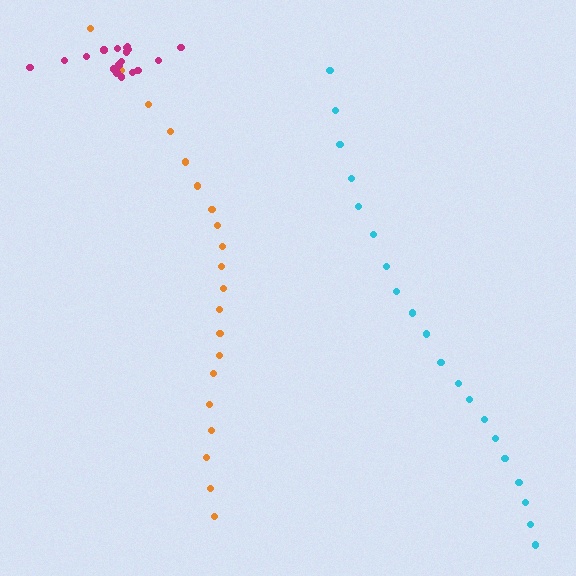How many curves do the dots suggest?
There are 3 distinct paths.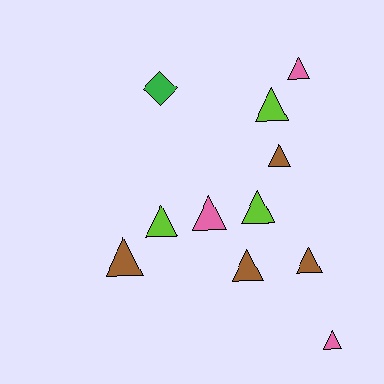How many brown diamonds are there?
There are no brown diamonds.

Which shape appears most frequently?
Triangle, with 10 objects.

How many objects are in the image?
There are 11 objects.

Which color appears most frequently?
Brown, with 4 objects.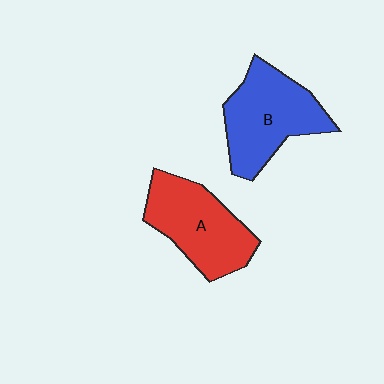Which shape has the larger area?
Shape B (blue).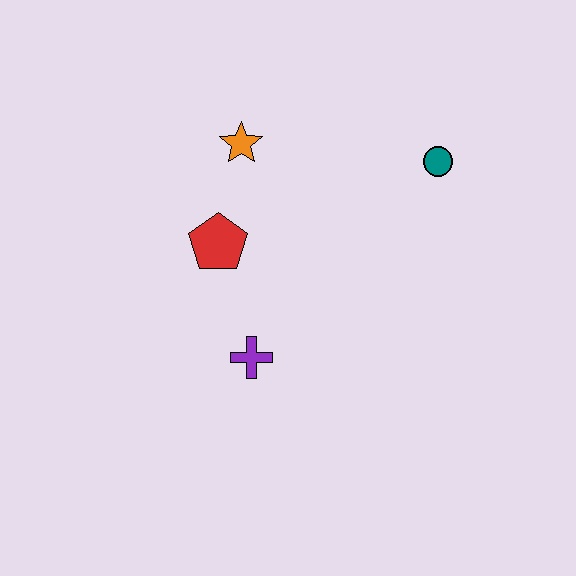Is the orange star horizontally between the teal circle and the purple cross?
No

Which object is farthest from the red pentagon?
The teal circle is farthest from the red pentagon.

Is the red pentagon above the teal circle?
No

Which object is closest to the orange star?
The red pentagon is closest to the orange star.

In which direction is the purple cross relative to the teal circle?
The purple cross is below the teal circle.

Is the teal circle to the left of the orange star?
No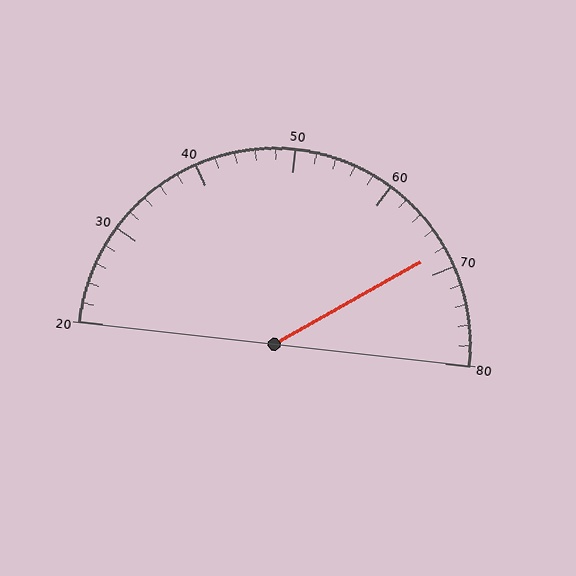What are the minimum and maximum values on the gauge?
The gauge ranges from 20 to 80.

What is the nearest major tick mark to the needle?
The nearest major tick mark is 70.